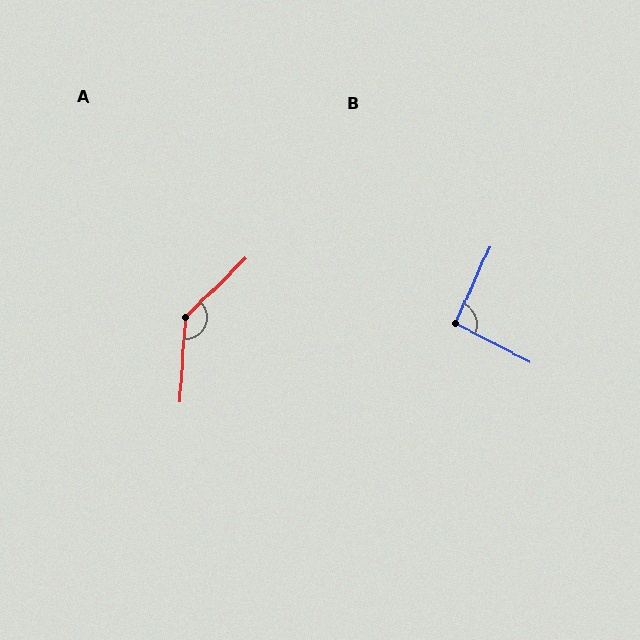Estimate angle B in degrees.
Approximately 93 degrees.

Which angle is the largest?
A, at approximately 137 degrees.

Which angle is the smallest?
B, at approximately 93 degrees.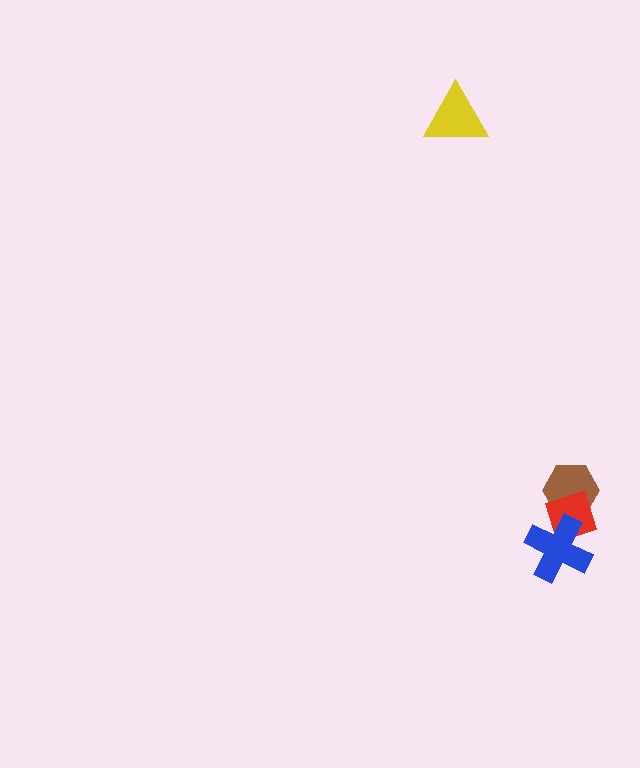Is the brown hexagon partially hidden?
Yes, it is partially covered by another shape.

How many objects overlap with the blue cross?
1 object overlaps with the blue cross.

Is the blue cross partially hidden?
No, no other shape covers it.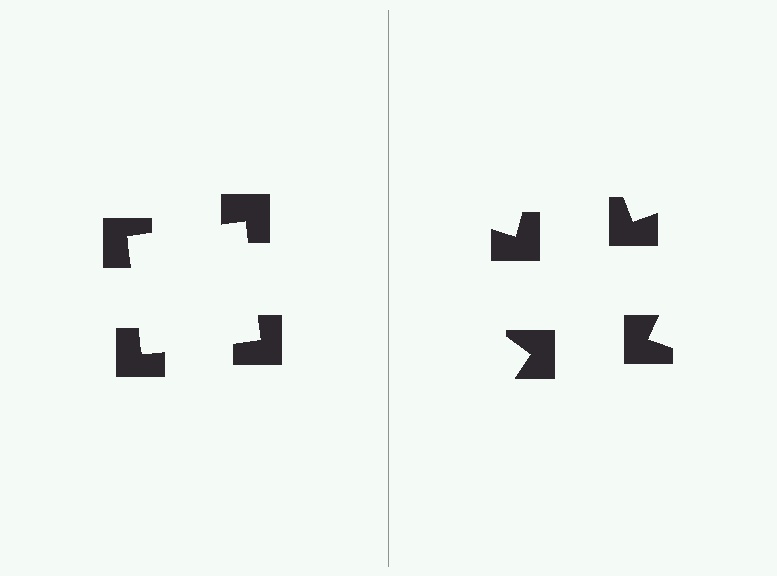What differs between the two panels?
The notched squares are positioned identically on both sides; only the wedge orientations differ. On the left they align to a square; on the right they are misaligned.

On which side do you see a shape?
An illusory square appears on the left side. On the right side the wedge cuts are rotated, so no coherent shape forms.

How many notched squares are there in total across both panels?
8 — 4 on each side.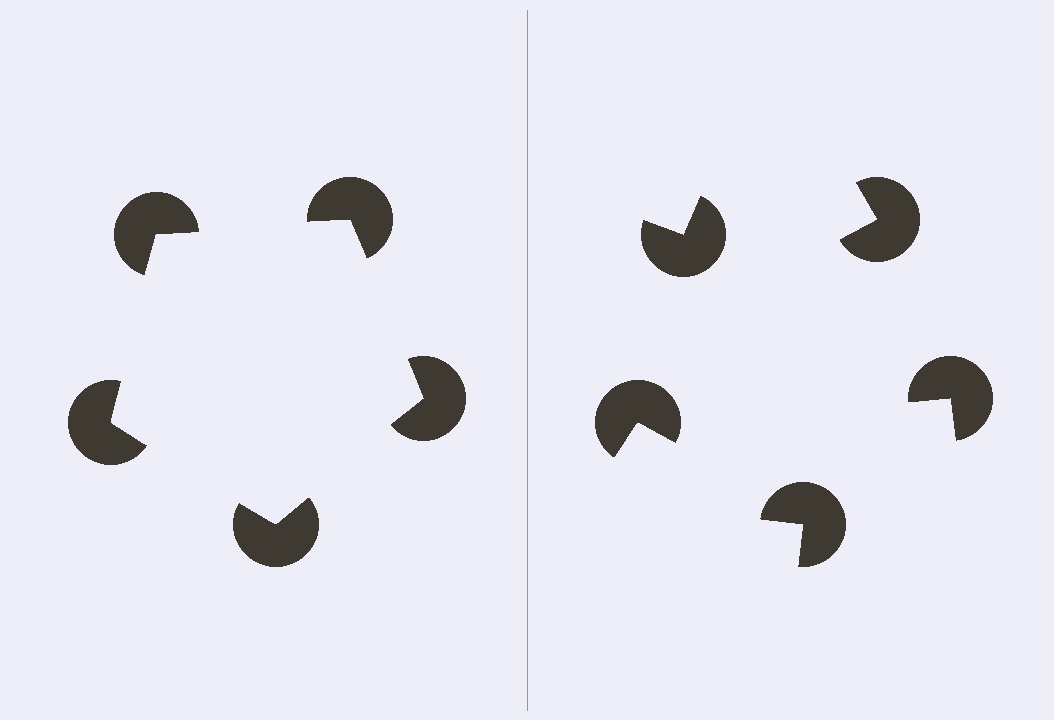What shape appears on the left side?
An illusory pentagon.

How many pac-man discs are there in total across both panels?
10 — 5 on each side.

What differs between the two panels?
The pac-man discs are positioned identically on both sides; only the wedge orientations differ. On the left they align to a pentagon; on the right they are misaligned.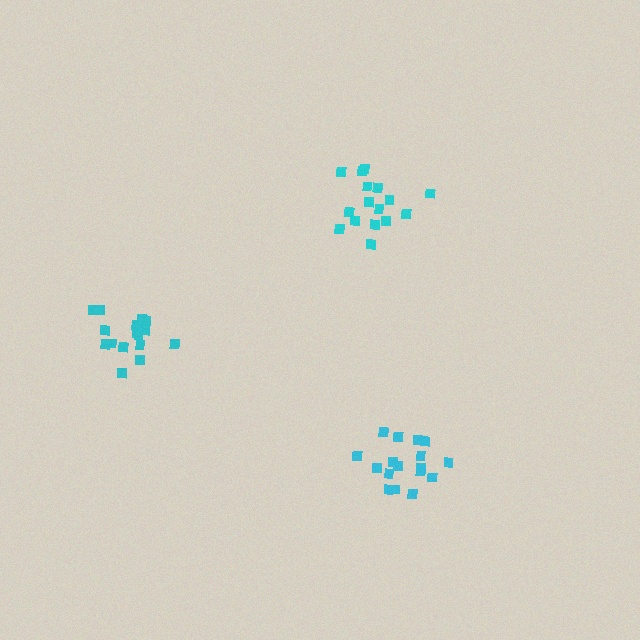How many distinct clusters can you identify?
There are 3 distinct clusters.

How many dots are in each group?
Group 1: 17 dots, Group 2: 16 dots, Group 3: 16 dots (49 total).